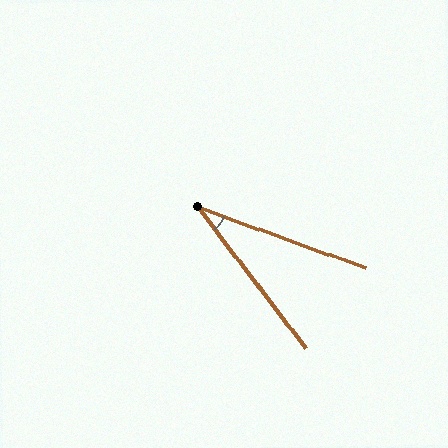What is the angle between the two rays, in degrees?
Approximately 33 degrees.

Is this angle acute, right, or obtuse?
It is acute.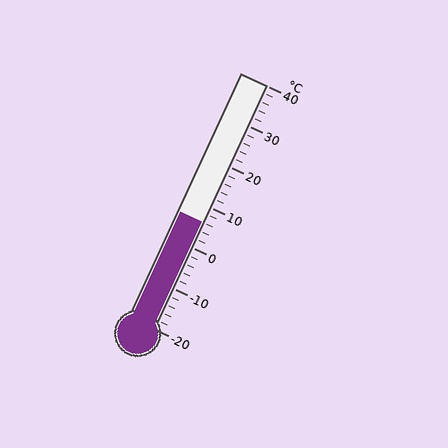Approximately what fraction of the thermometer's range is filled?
The thermometer is filled to approximately 45% of its range.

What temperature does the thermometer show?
The thermometer shows approximately 6°C.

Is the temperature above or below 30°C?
The temperature is below 30°C.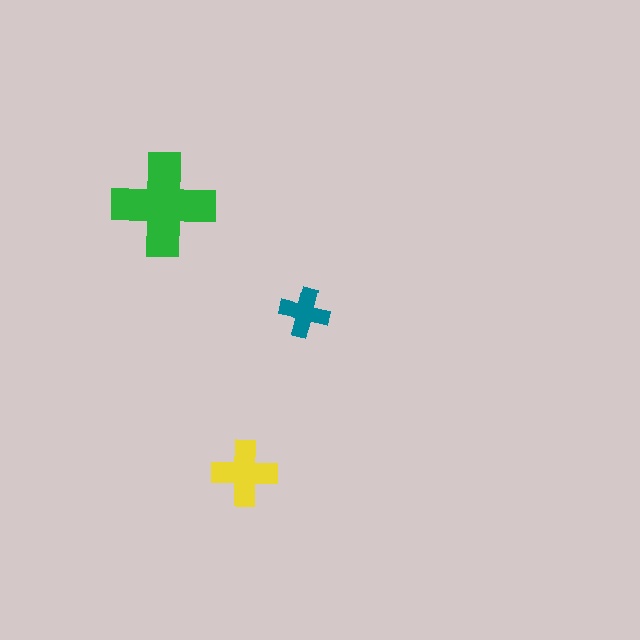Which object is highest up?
The green cross is topmost.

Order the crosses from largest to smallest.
the green one, the yellow one, the teal one.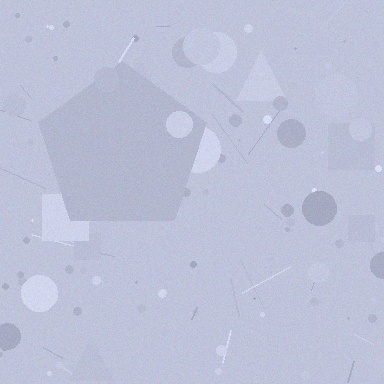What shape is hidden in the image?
A pentagon is hidden in the image.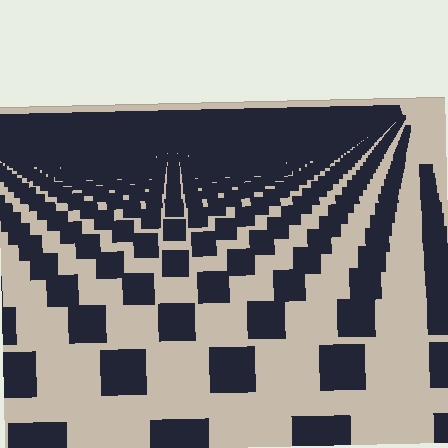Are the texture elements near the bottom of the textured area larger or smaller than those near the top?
Larger. Near the bottom, elements are closer to the viewer and appear at a bigger on-screen size.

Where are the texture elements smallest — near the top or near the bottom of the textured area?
Near the top.